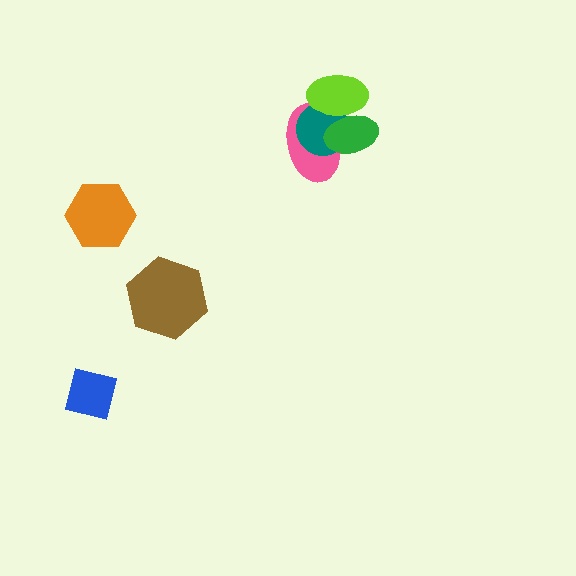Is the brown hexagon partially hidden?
No, no other shape covers it.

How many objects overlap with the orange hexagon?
0 objects overlap with the orange hexagon.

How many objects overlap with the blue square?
0 objects overlap with the blue square.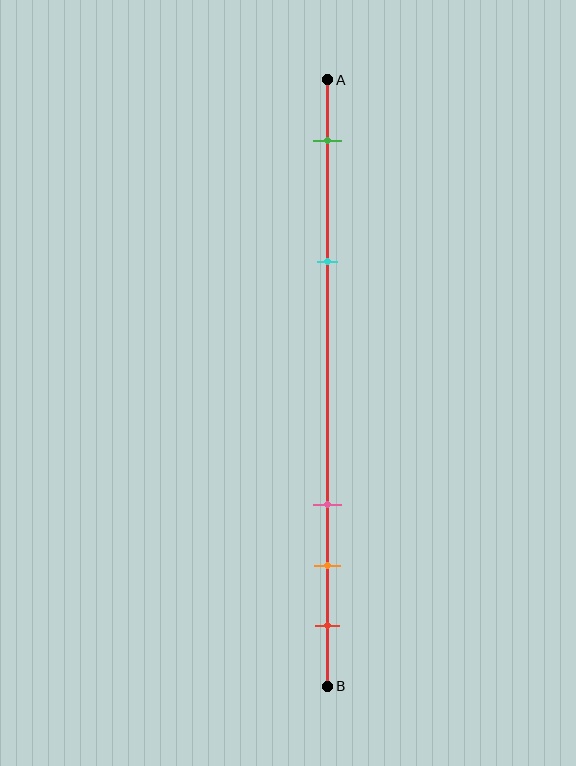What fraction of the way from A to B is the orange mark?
The orange mark is approximately 80% (0.8) of the way from A to B.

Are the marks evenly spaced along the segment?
No, the marks are not evenly spaced.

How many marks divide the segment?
There are 5 marks dividing the segment.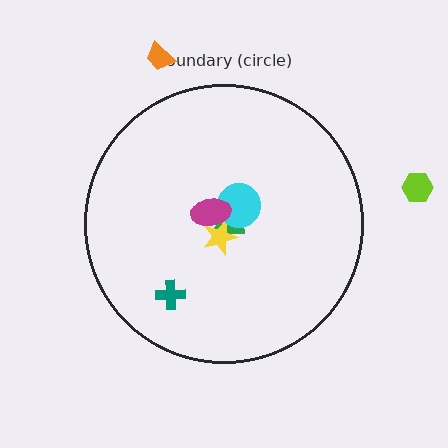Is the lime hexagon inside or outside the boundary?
Outside.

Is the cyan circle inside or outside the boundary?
Inside.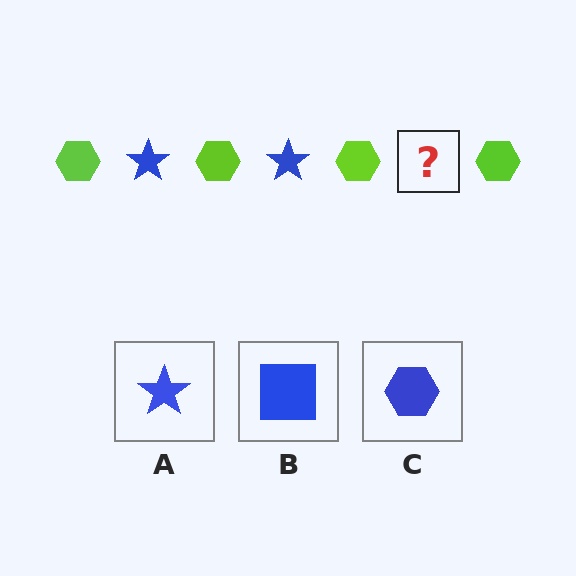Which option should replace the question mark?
Option A.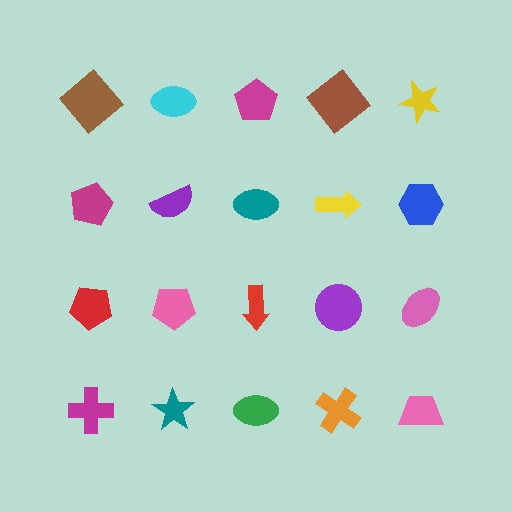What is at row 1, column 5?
A yellow star.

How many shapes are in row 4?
5 shapes.